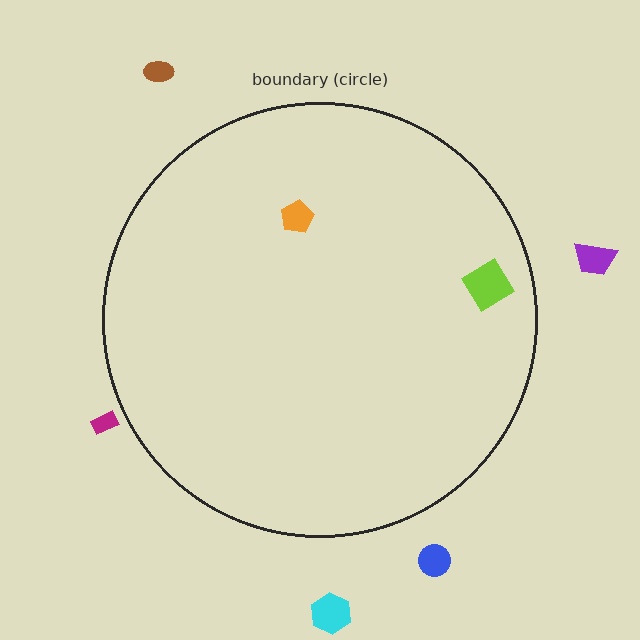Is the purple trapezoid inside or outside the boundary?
Outside.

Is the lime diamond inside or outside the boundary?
Inside.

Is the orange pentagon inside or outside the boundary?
Inside.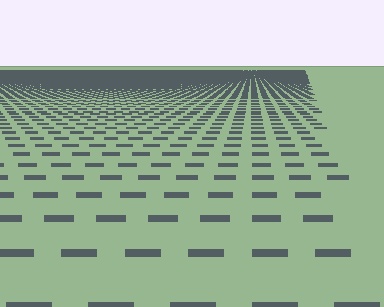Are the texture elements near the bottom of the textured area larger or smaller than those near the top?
Larger. Near the bottom, elements are closer to the viewer and appear at a bigger on-screen size.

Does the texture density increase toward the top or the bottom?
Density increases toward the top.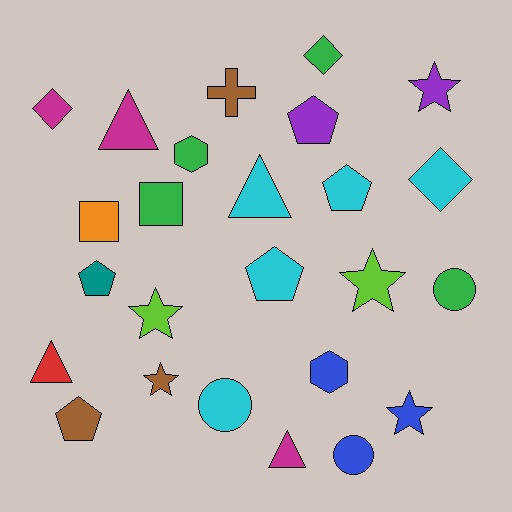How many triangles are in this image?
There are 4 triangles.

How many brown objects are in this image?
There are 3 brown objects.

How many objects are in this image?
There are 25 objects.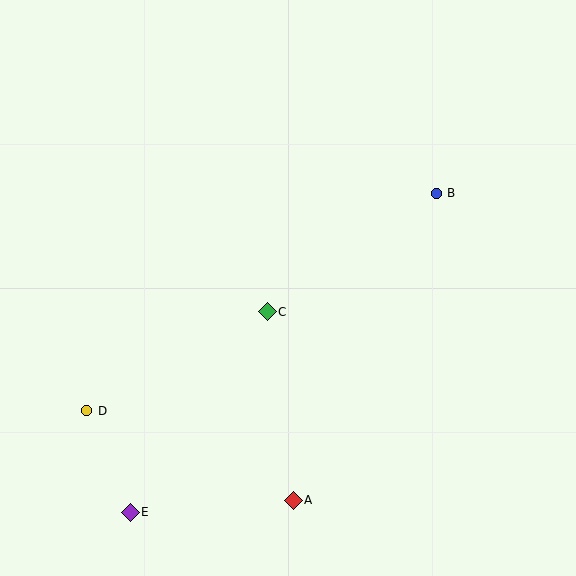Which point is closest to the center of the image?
Point C at (267, 312) is closest to the center.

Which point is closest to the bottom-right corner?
Point A is closest to the bottom-right corner.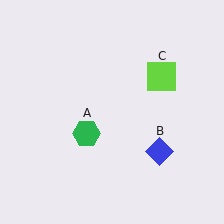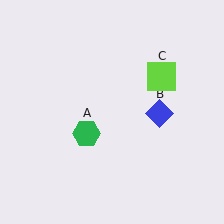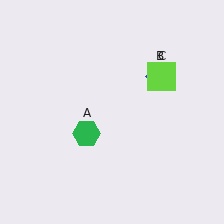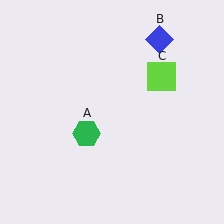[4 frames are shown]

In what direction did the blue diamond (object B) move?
The blue diamond (object B) moved up.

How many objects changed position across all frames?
1 object changed position: blue diamond (object B).